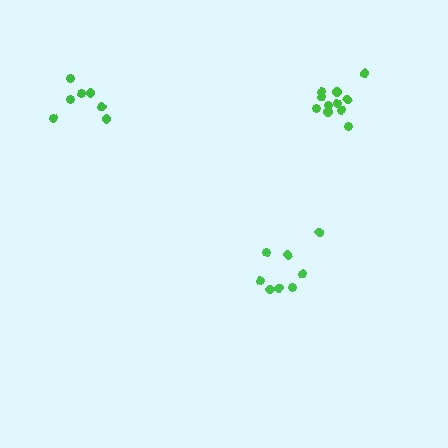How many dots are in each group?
Group 1: 8 dots, Group 2: 11 dots, Group 3: 7 dots (26 total).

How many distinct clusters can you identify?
There are 3 distinct clusters.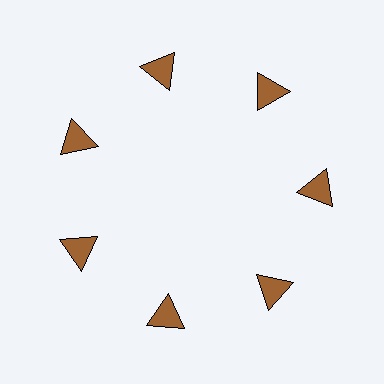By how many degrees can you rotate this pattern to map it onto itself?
The pattern maps onto itself every 51 degrees of rotation.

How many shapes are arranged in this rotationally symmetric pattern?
There are 7 shapes, arranged in 7 groups of 1.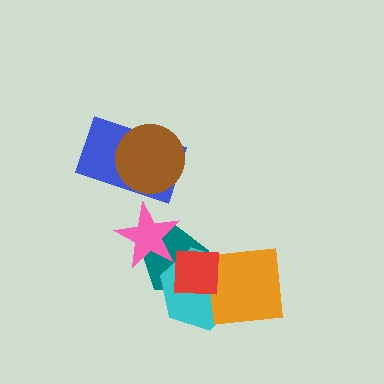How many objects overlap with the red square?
3 objects overlap with the red square.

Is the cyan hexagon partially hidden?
Yes, it is partially covered by another shape.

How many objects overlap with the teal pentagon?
4 objects overlap with the teal pentagon.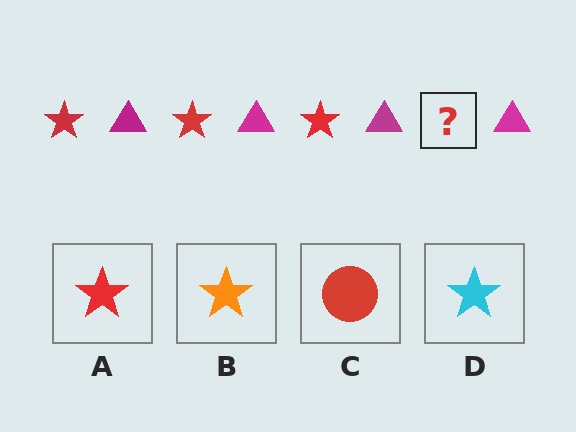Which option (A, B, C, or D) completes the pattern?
A.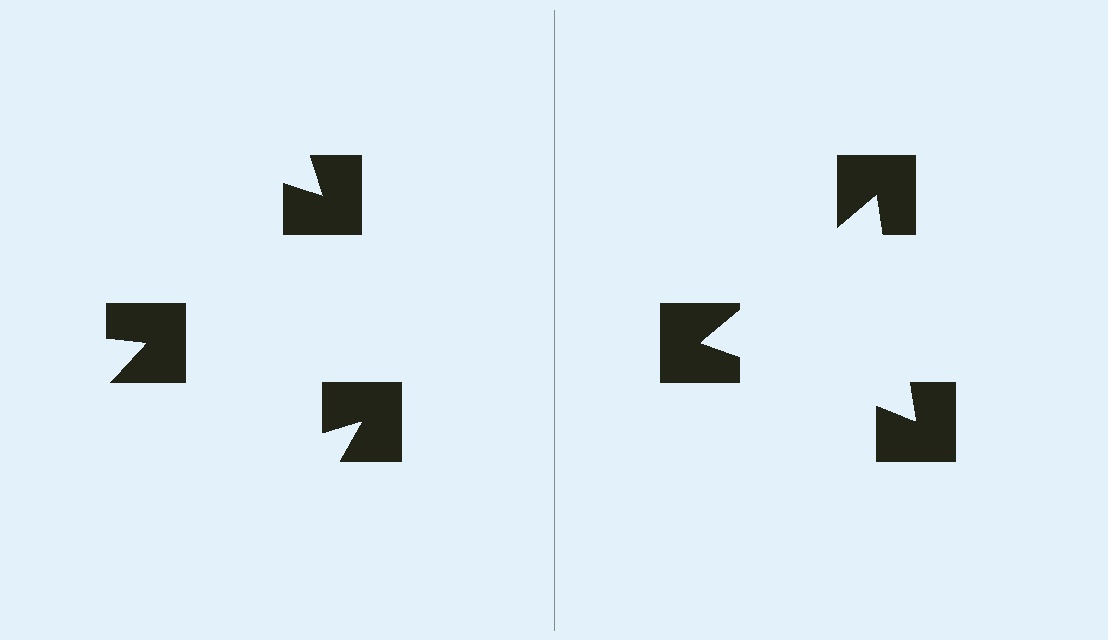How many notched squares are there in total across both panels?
6 — 3 on each side.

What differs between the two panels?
The notched squares are positioned identically on both sides; only the wedge orientations differ. On the right they align to a triangle; on the left they are misaligned.